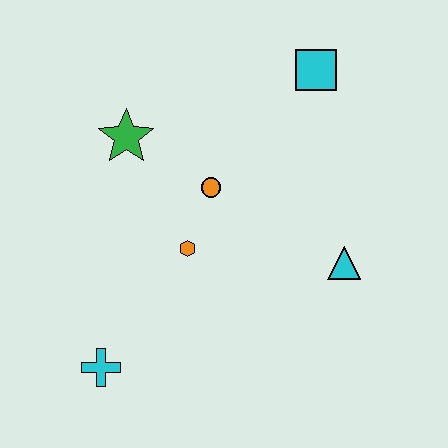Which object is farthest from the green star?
The cyan triangle is farthest from the green star.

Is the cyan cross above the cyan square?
No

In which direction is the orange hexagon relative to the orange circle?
The orange hexagon is below the orange circle.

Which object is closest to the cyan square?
The orange circle is closest to the cyan square.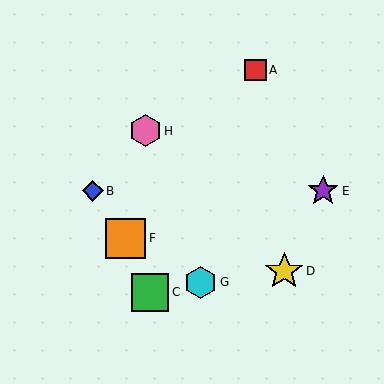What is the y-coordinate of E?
Object E is at y≈191.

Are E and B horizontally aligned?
Yes, both are at y≈191.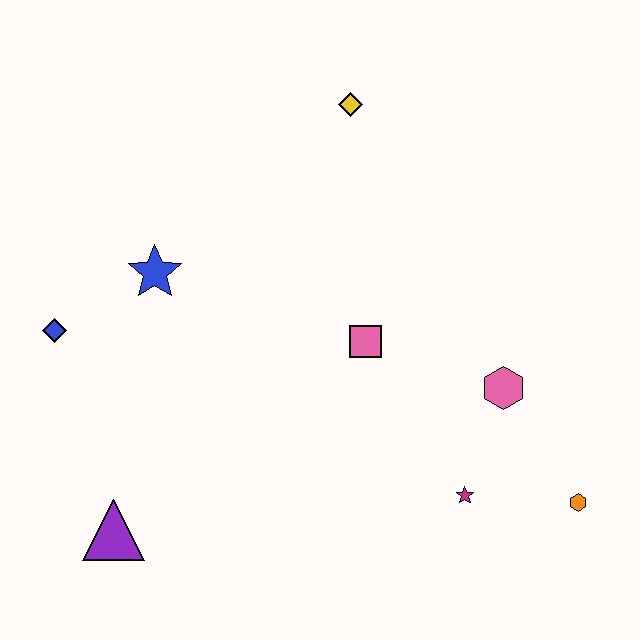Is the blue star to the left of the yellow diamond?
Yes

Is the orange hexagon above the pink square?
No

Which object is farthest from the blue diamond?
The orange hexagon is farthest from the blue diamond.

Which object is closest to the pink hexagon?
The magenta star is closest to the pink hexagon.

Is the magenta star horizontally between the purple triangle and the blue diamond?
No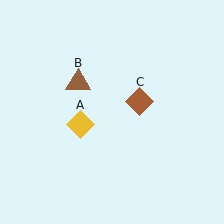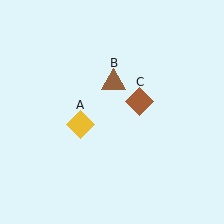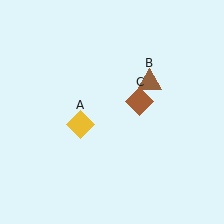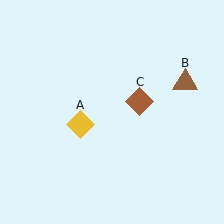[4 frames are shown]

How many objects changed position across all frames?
1 object changed position: brown triangle (object B).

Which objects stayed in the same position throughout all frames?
Yellow diamond (object A) and brown diamond (object C) remained stationary.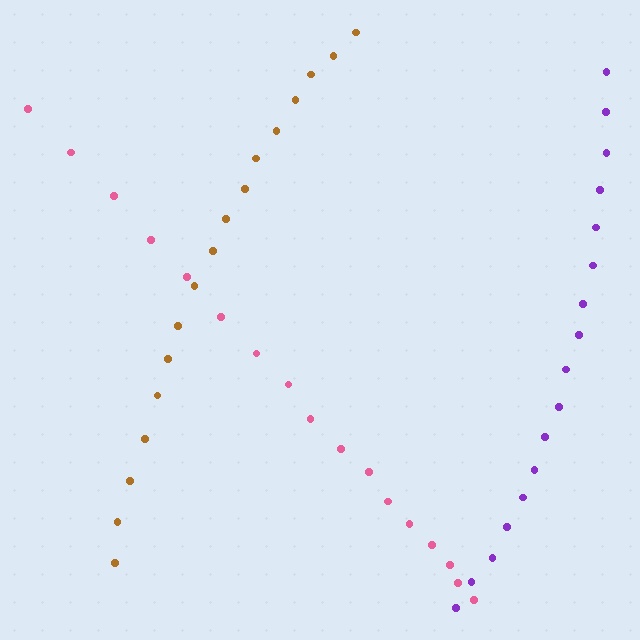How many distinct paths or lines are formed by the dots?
There are 3 distinct paths.